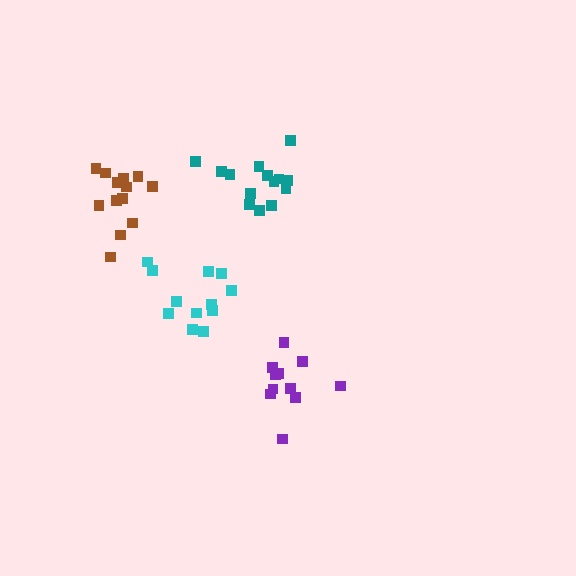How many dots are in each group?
Group 1: 14 dots, Group 2: 11 dots, Group 3: 12 dots, Group 4: 13 dots (50 total).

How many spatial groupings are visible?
There are 4 spatial groupings.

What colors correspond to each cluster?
The clusters are colored: teal, purple, cyan, brown.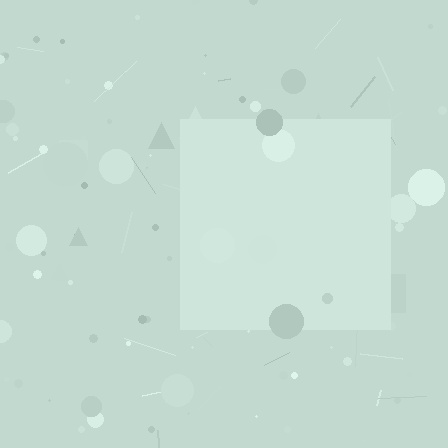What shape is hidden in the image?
A square is hidden in the image.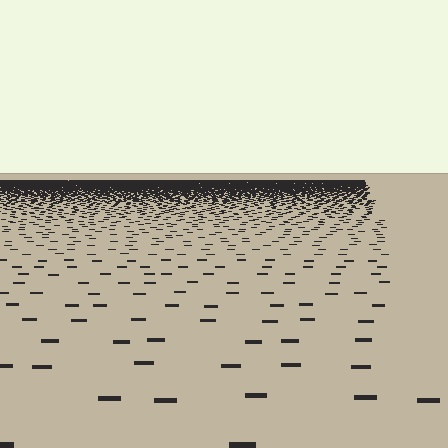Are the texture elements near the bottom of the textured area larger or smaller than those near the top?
Larger. Near the bottom, elements are closer to the viewer and appear at a bigger on-screen size.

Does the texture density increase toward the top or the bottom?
Density increases toward the top.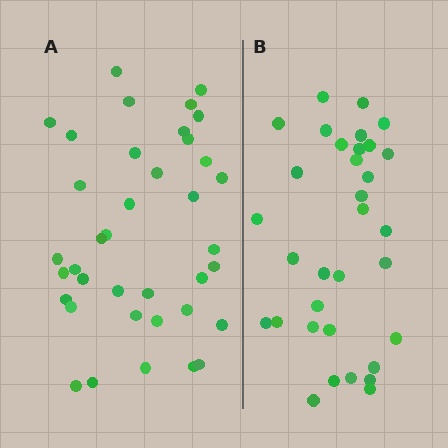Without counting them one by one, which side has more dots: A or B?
Region A (the left region) has more dots.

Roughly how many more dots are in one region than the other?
Region A has about 5 more dots than region B.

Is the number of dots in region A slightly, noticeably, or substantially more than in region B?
Region A has only slightly more — the two regions are fairly close. The ratio is roughly 1.2 to 1.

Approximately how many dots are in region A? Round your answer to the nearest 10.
About 40 dots. (The exact count is 38, which rounds to 40.)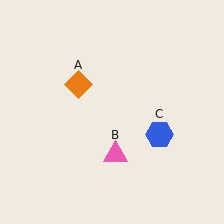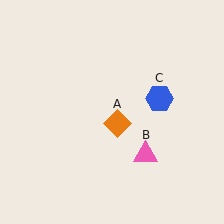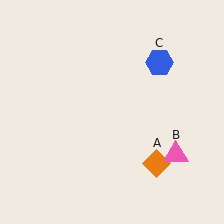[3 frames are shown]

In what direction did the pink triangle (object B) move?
The pink triangle (object B) moved right.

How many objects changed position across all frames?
3 objects changed position: orange diamond (object A), pink triangle (object B), blue hexagon (object C).